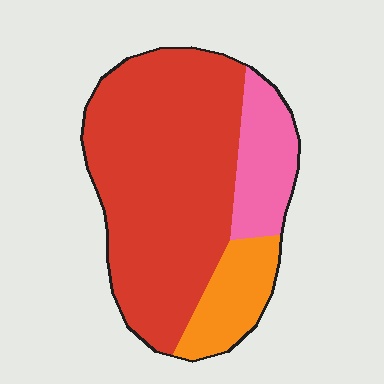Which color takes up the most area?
Red, at roughly 70%.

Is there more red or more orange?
Red.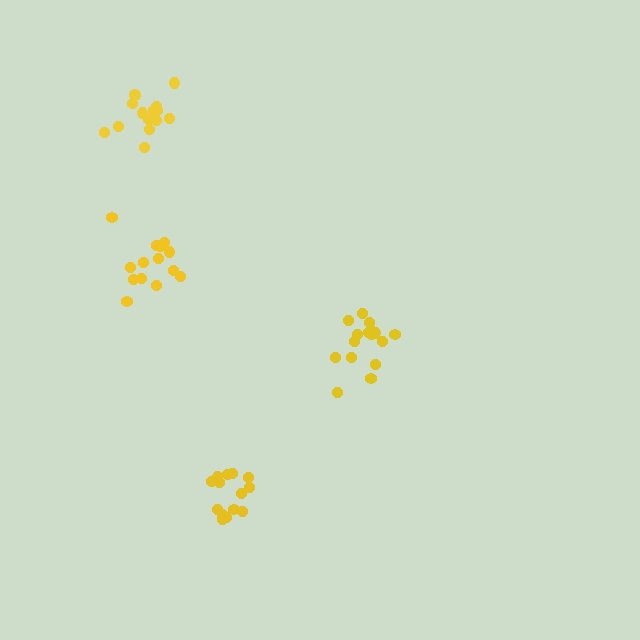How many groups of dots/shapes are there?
There are 4 groups.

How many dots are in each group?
Group 1: 16 dots, Group 2: 14 dots, Group 3: 14 dots, Group 4: 14 dots (58 total).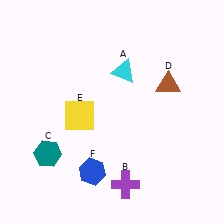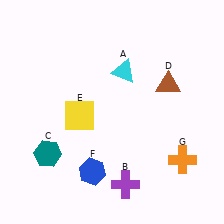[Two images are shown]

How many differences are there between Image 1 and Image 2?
There is 1 difference between the two images.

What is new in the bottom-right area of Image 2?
An orange cross (G) was added in the bottom-right area of Image 2.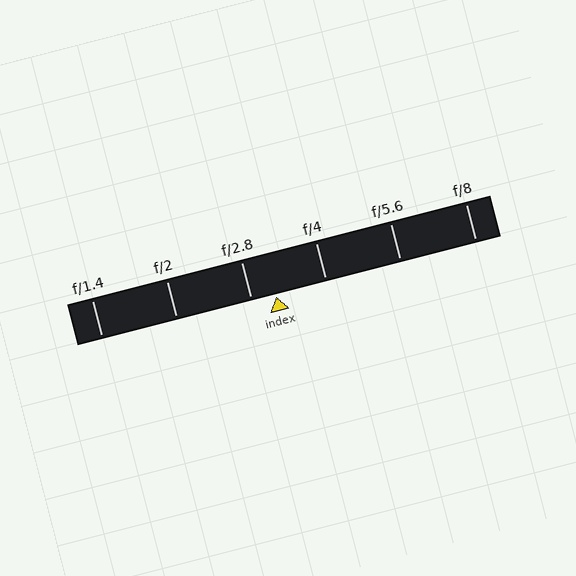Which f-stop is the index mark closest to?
The index mark is closest to f/2.8.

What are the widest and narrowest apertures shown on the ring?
The widest aperture shown is f/1.4 and the narrowest is f/8.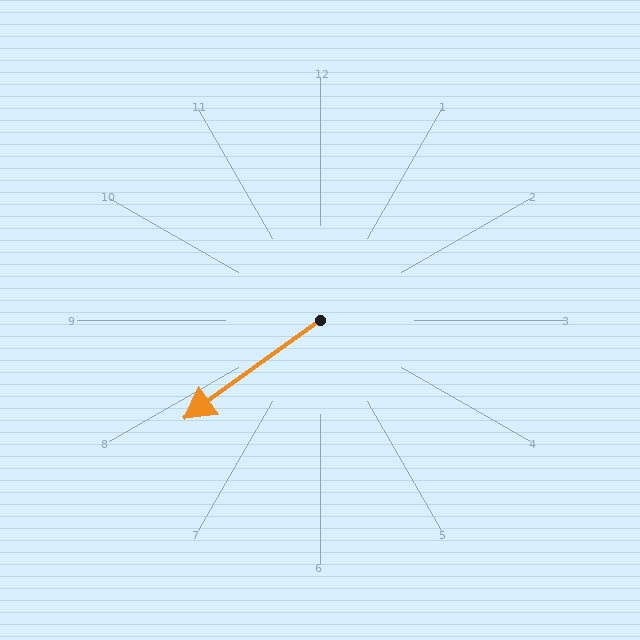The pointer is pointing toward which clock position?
Roughly 8 o'clock.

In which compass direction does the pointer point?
Southwest.